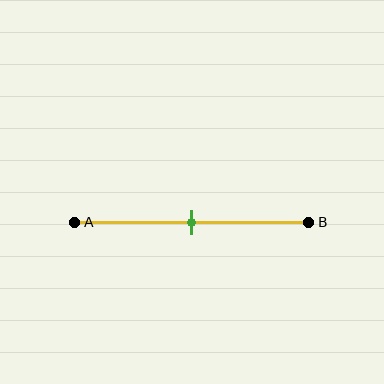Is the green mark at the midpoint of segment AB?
Yes, the mark is approximately at the midpoint.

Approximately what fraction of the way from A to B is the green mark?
The green mark is approximately 50% of the way from A to B.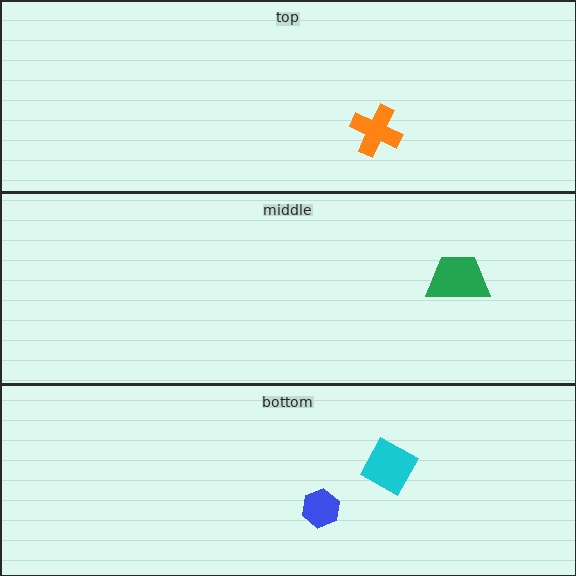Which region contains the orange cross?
The top region.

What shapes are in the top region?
The orange cross.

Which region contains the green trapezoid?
The middle region.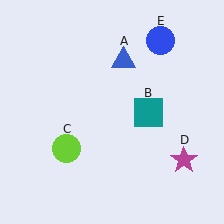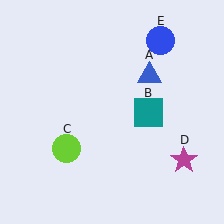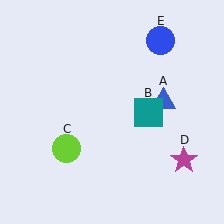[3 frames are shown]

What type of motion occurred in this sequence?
The blue triangle (object A) rotated clockwise around the center of the scene.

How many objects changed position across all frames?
1 object changed position: blue triangle (object A).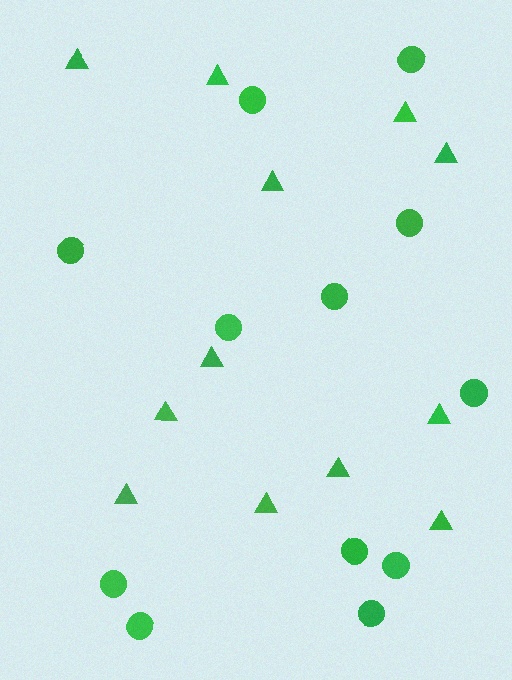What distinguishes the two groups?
There are 2 groups: one group of triangles (12) and one group of circles (12).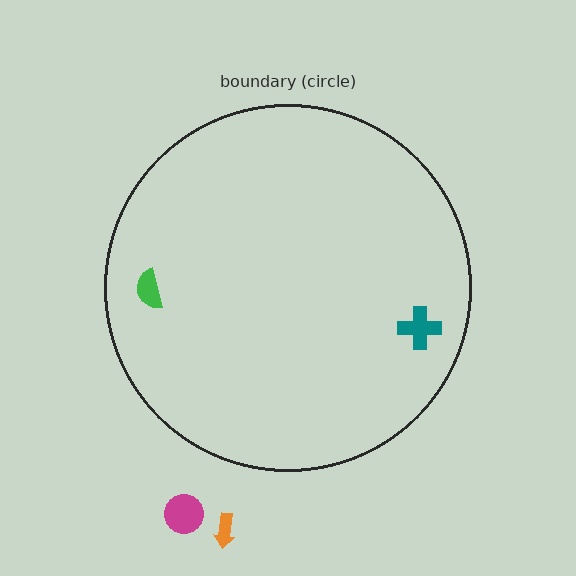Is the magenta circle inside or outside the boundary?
Outside.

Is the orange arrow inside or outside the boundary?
Outside.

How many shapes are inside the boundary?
2 inside, 2 outside.